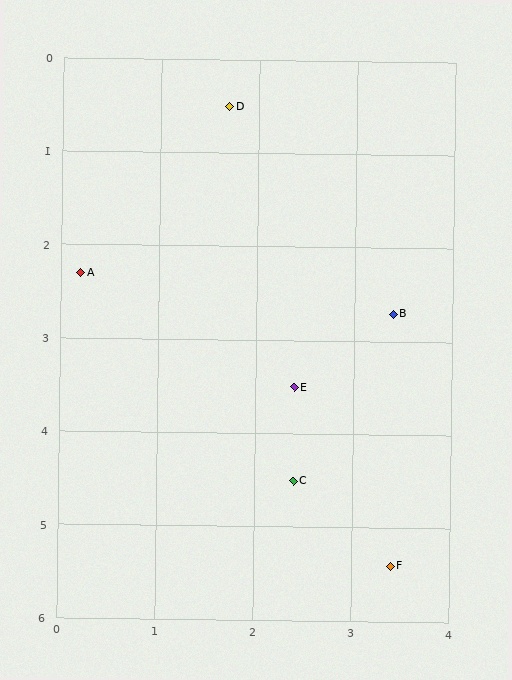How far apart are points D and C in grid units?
Points D and C are about 4.1 grid units apart.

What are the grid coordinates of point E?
Point E is at approximately (2.4, 3.5).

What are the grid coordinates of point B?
Point B is at approximately (3.4, 2.7).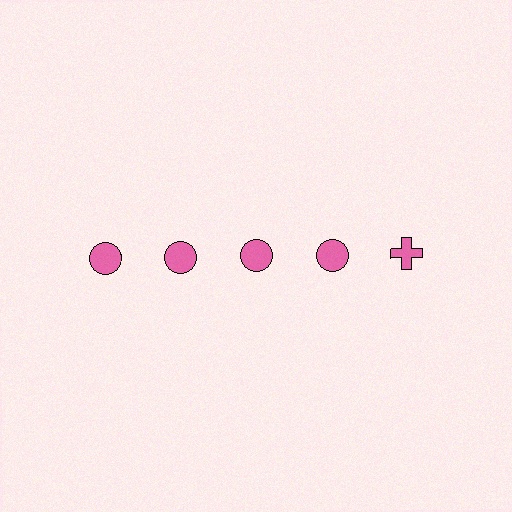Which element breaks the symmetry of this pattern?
The pink cross in the top row, rightmost column breaks the symmetry. All other shapes are pink circles.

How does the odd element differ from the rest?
It has a different shape: cross instead of circle.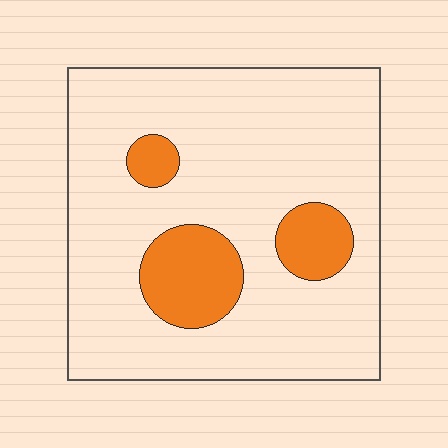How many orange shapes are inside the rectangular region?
3.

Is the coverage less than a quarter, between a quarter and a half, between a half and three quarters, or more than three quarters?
Less than a quarter.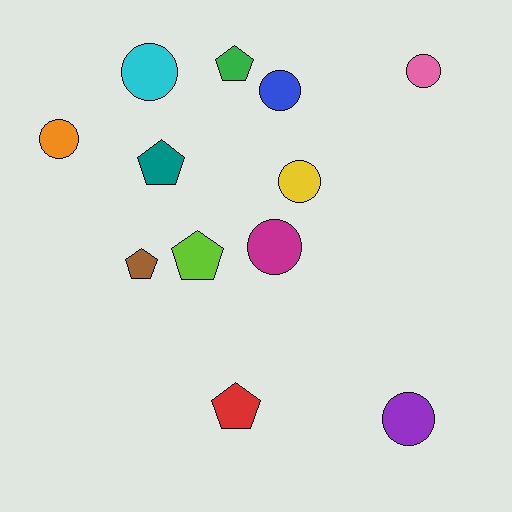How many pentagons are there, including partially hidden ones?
There are 5 pentagons.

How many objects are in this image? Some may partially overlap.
There are 12 objects.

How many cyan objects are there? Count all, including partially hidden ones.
There is 1 cyan object.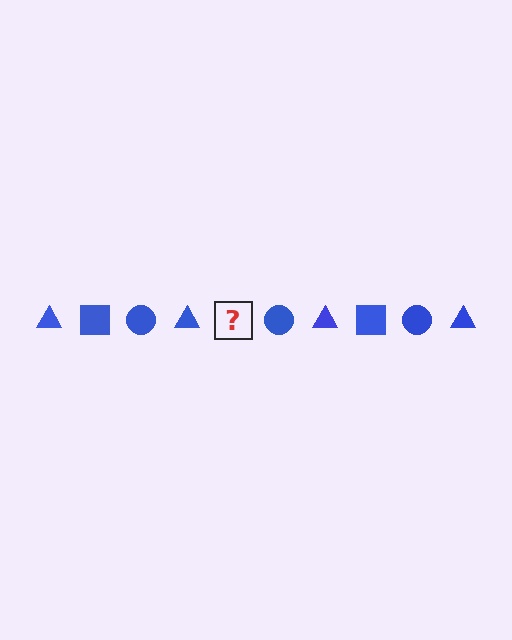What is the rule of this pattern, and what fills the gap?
The rule is that the pattern cycles through triangle, square, circle shapes in blue. The gap should be filled with a blue square.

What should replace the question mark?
The question mark should be replaced with a blue square.